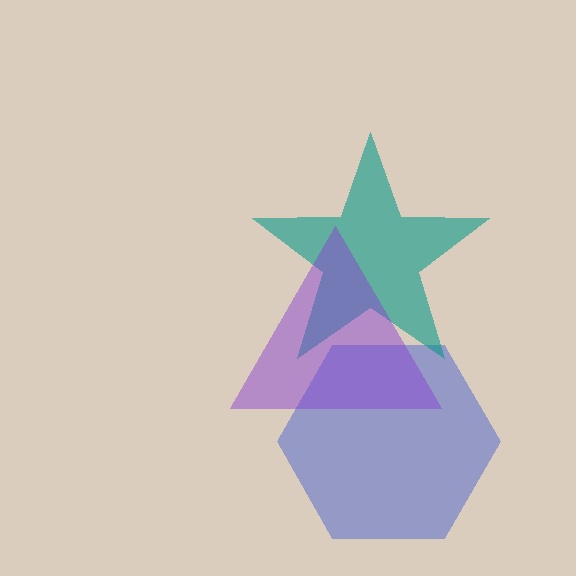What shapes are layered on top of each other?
The layered shapes are: a blue hexagon, a teal star, a purple triangle.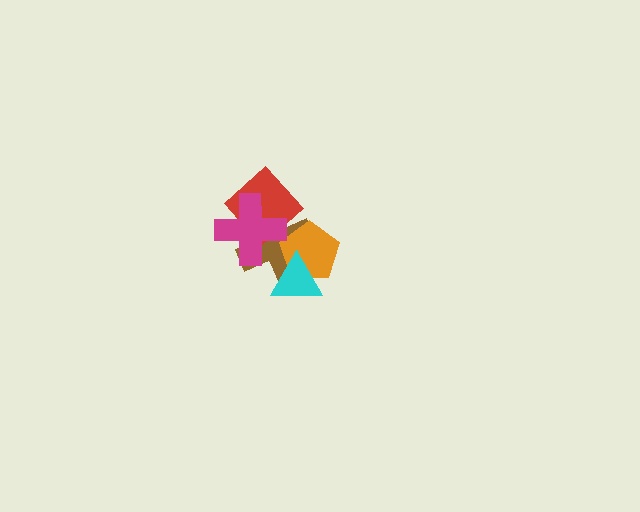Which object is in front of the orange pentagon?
The cyan triangle is in front of the orange pentagon.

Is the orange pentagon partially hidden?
Yes, it is partially covered by another shape.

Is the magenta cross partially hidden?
No, no other shape covers it.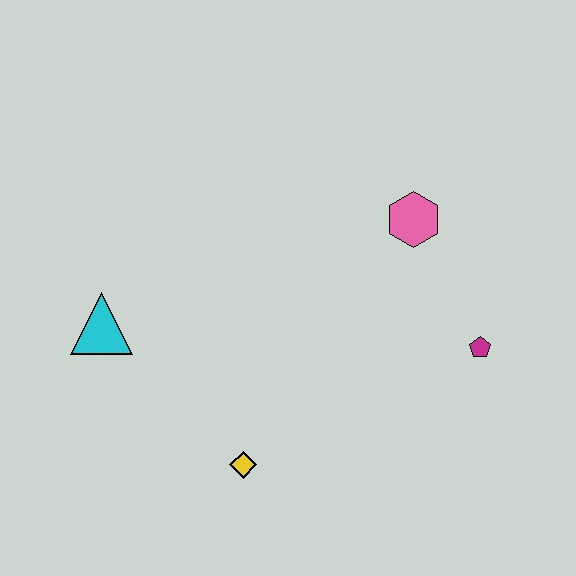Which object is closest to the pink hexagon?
The magenta pentagon is closest to the pink hexagon.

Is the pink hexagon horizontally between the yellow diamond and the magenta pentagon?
Yes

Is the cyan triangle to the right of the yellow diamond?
No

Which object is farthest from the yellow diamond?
The pink hexagon is farthest from the yellow diamond.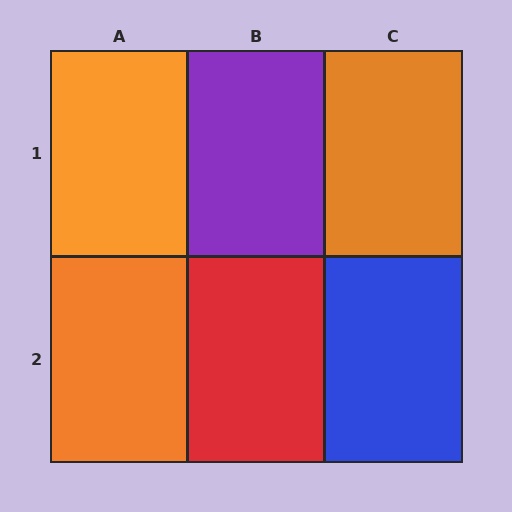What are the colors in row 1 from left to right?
Orange, purple, orange.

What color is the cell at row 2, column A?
Orange.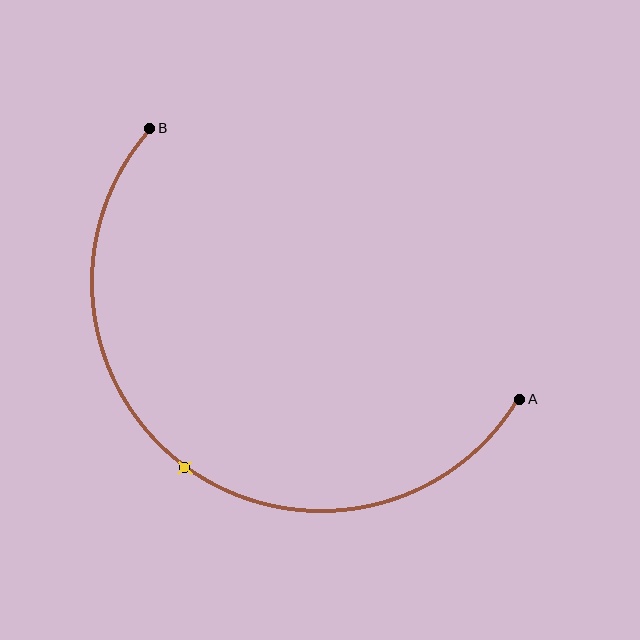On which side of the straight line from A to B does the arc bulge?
The arc bulges below and to the left of the straight line connecting A and B.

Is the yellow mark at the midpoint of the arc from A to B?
Yes. The yellow mark lies on the arc at equal arc-length from both A and B — it is the arc midpoint.